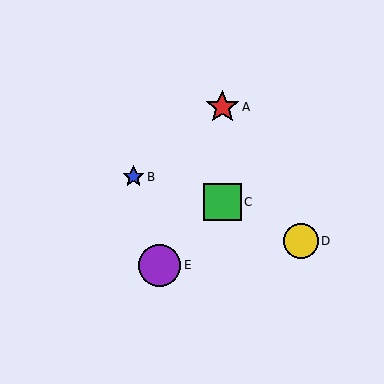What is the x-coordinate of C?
Object C is at x≈222.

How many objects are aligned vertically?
2 objects (A, C) are aligned vertically.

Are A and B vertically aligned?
No, A is at x≈222 and B is at x≈134.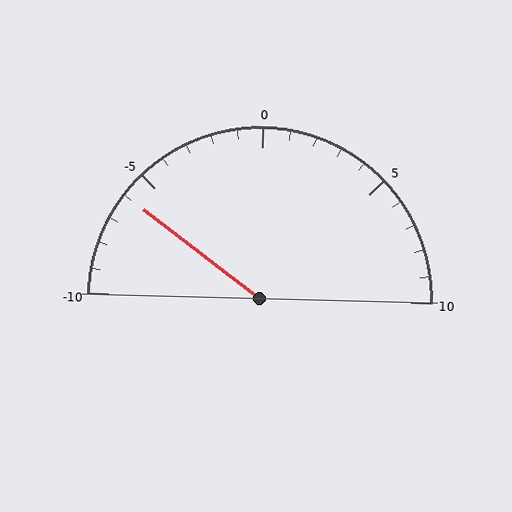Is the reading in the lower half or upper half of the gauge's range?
The reading is in the lower half of the range (-10 to 10).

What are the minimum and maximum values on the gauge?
The gauge ranges from -10 to 10.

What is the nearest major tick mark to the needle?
The nearest major tick mark is -5.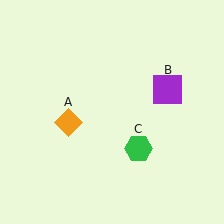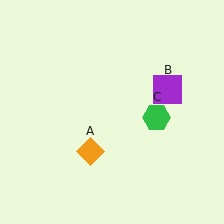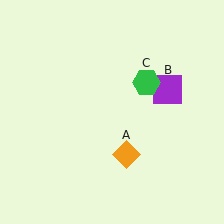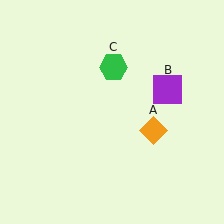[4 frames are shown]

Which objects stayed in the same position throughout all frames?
Purple square (object B) remained stationary.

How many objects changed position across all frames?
2 objects changed position: orange diamond (object A), green hexagon (object C).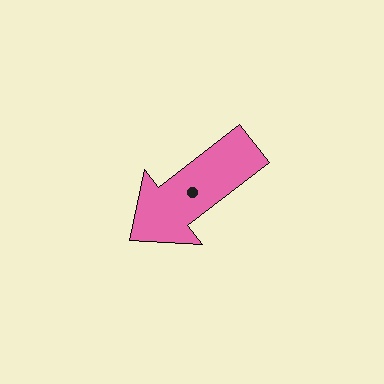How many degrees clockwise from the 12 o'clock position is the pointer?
Approximately 232 degrees.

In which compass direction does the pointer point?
Southwest.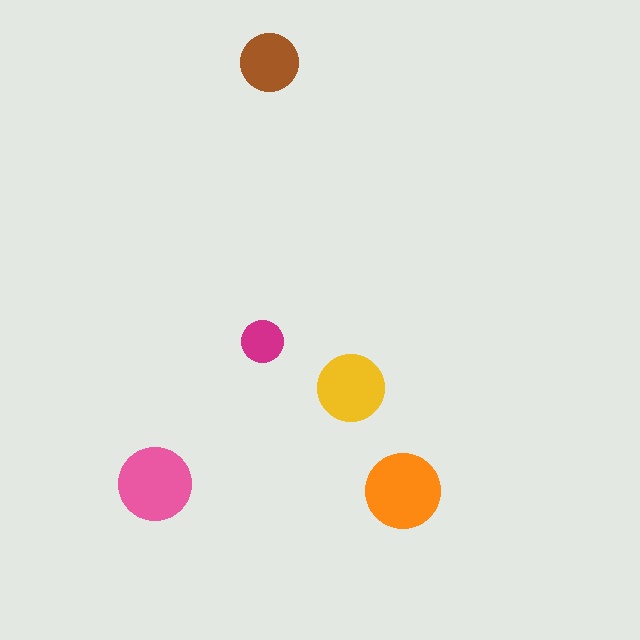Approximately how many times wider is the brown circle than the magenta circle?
About 1.5 times wider.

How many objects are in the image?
There are 5 objects in the image.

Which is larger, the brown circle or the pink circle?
The pink one.